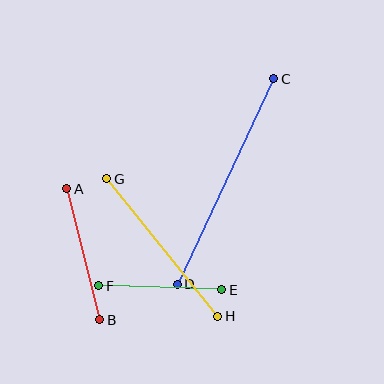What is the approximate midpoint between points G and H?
The midpoint is at approximately (162, 247) pixels.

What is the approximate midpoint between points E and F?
The midpoint is at approximately (160, 288) pixels.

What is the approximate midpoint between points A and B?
The midpoint is at approximately (83, 254) pixels.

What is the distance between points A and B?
The distance is approximately 135 pixels.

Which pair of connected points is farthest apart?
Points C and D are farthest apart.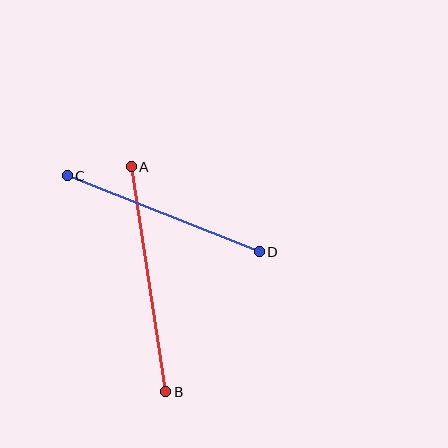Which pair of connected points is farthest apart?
Points A and B are farthest apart.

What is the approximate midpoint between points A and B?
The midpoint is at approximately (148, 279) pixels.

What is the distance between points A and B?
The distance is approximately 228 pixels.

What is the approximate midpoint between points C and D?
The midpoint is at approximately (163, 214) pixels.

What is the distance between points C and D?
The distance is approximately 207 pixels.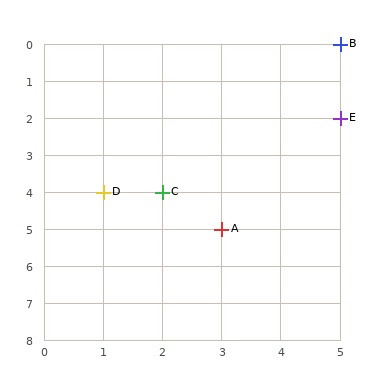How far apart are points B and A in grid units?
Points B and A are 2 columns and 5 rows apart (about 5.4 grid units diagonally).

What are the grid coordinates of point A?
Point A is at grid coordinates (3, 5).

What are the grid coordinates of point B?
Point B is at grid coordinates (5, 0).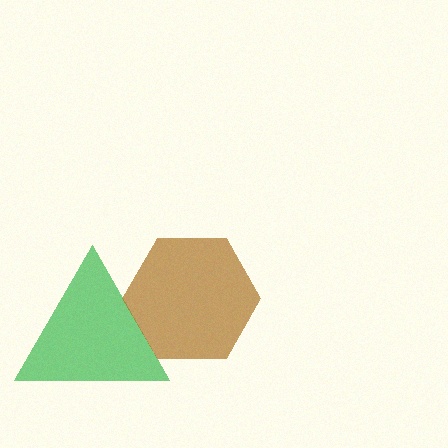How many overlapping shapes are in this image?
There are 2 overlapping shapes in the image.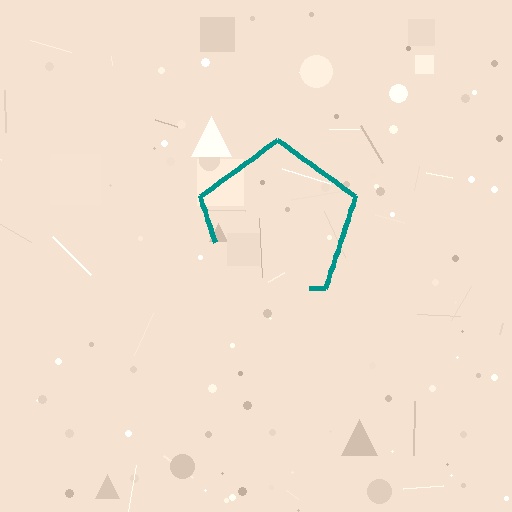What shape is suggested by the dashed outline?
The dashed outline suggests a pentagon.